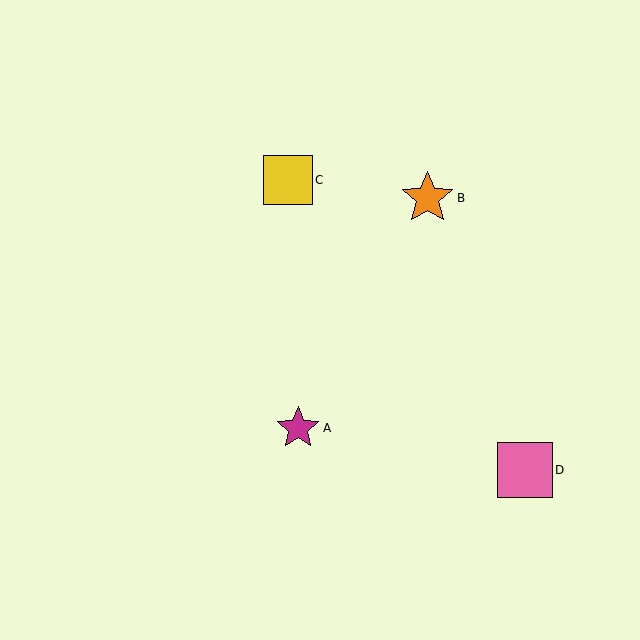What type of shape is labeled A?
Shape A is a magenta star.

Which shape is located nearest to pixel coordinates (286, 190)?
The yellow square (labeled C) at (288, 180) is nearest to that location.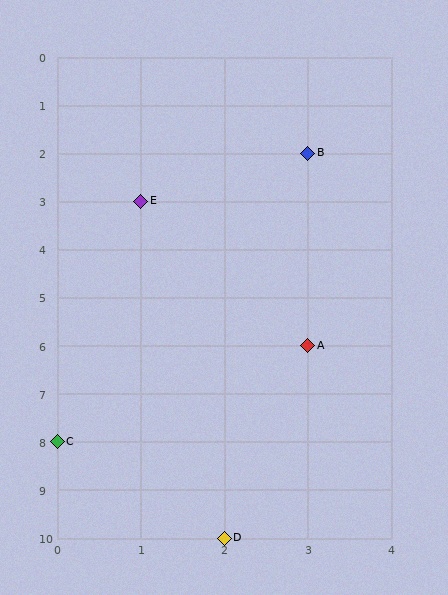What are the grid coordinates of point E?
Point E is at grid coordinates (1, 3).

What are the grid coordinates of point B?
Point B is at grid coordinates (3, 2).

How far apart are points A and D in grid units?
Points A and D are 1 column and 4 rows apart (about 4.1 grid units diagonally).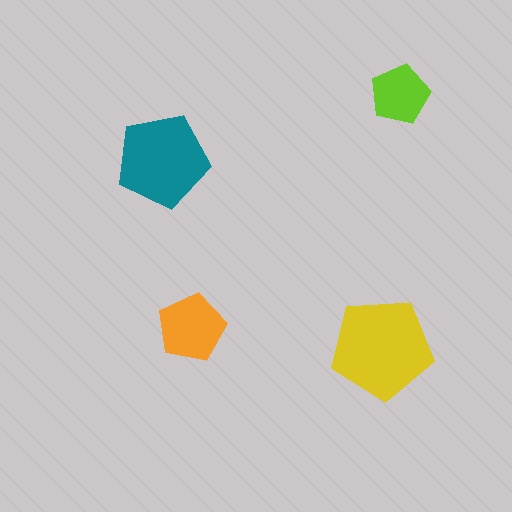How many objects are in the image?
There are 4 objects in the image.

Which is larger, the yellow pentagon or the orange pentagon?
The yellow one.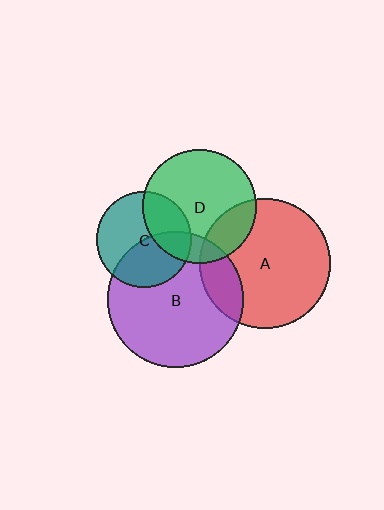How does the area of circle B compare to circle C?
Approximately 2.0 times.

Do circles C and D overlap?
Yes.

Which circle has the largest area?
Circle B (purple).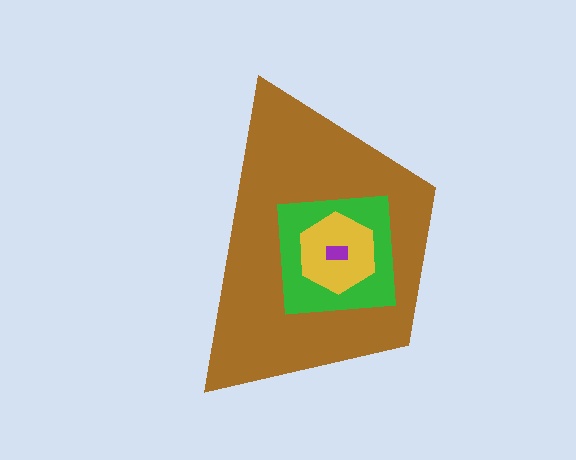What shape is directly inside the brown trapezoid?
The green square.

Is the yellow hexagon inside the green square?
Yes.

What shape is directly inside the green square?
The yellow hexagon.